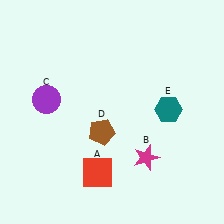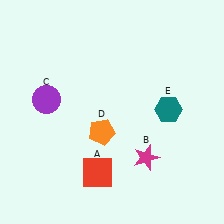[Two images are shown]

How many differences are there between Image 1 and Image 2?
There is 1 difference between the two images.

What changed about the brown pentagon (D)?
In Image 1, D is brown. In Image 2, it changed to orange.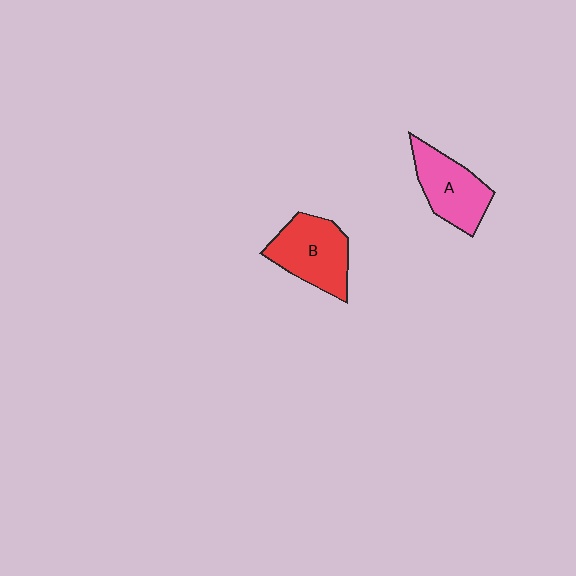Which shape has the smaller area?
Shape A (pink).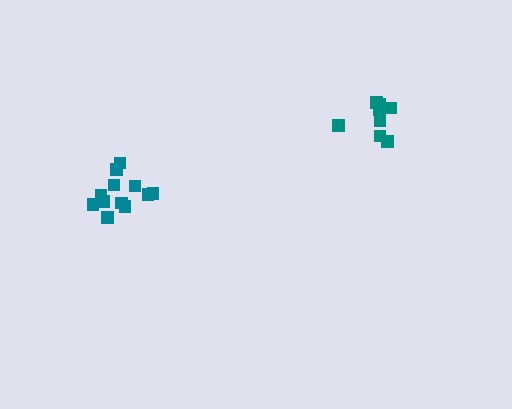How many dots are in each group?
Group 1: 12 dots, Group 2: 8 dots (20 total).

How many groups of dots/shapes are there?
There are 2 groups.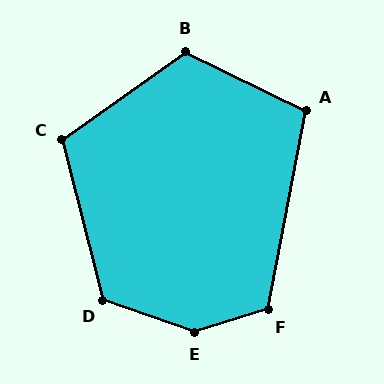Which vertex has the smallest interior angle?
A, at approximately 105 degrees.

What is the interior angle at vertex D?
Approximately 123 degrees (obtuse).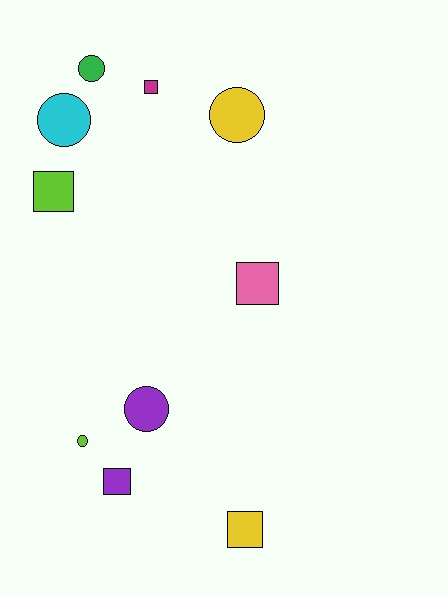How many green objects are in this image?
There is 1 green object.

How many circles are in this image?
There are 5 circles.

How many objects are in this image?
There are 10 objects.